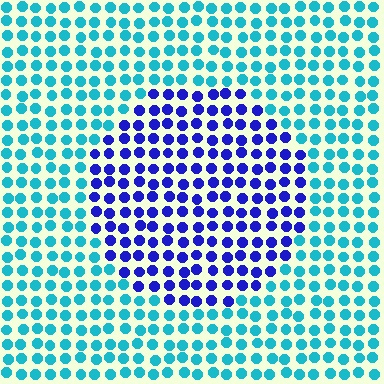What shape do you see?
I see a circle.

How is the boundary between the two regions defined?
The boundary is defined purely by a slight shift in hue (about 55 degrees). Spacing, size, and orientation are identical on both sides.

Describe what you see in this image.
The image is filled with small cyan elements in a uniform arrangement. A circle-shaped region is visible where the elements are tinted to a slightly different hue, forming a subtle color boundary.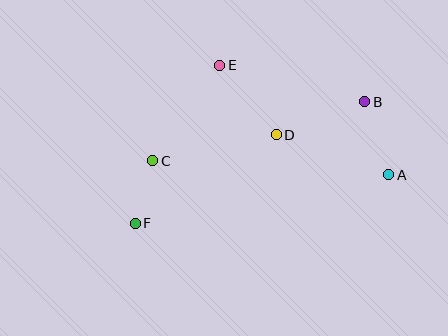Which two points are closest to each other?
Points C and F are closest to each other.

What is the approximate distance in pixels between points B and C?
The distance between B and C is approximately 220 pixels.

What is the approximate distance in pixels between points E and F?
The distance between E and F is approximately 180 pixels.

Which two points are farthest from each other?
Points B and F are farthest from each other.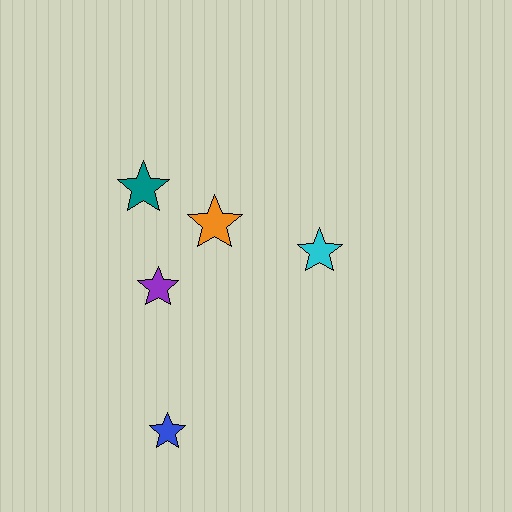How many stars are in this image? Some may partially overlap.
There are 5 stars.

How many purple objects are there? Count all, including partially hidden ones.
There is 1 purple object.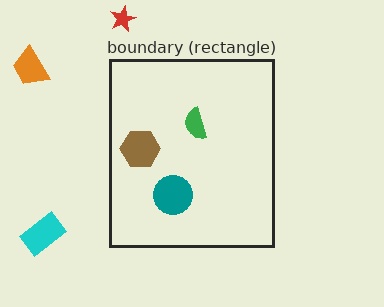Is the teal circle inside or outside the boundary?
Inside.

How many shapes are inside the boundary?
3 inside, 3 outside.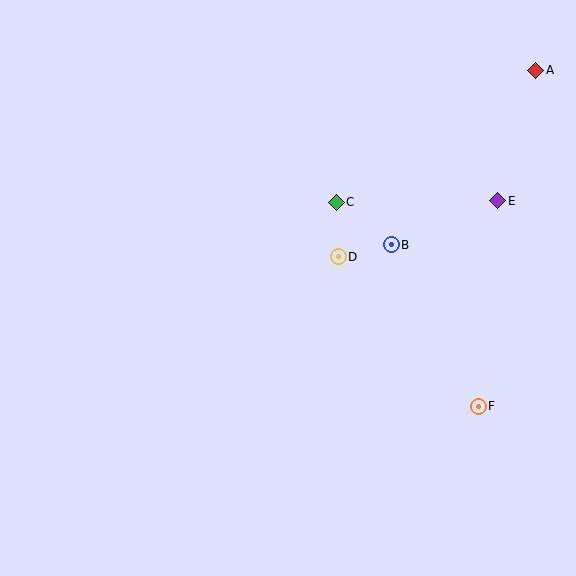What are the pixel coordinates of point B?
Point B is at (391, 245).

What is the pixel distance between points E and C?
The distance between E and C is 161 pixels.